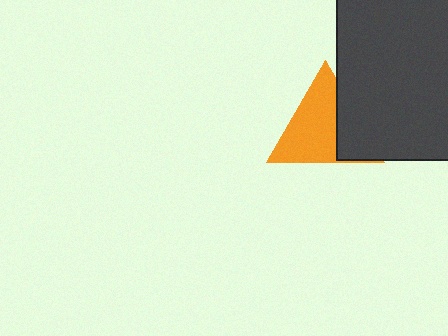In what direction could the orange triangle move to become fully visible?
The orange triangle could move left. That would shift it out from behind the dark gray rectangle entirely.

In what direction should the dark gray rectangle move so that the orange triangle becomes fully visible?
The dark gray rectangle should move right. That is the shortest direction to clear the overlap and leave the orange triangle fully visible.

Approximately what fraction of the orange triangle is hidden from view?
Roughly 33% of the orange triangle is hidden behind the dark gray rectangle.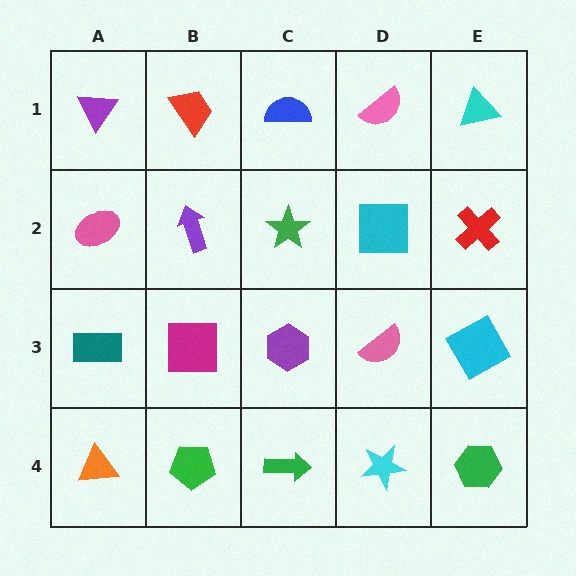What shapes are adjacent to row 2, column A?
A purple triangle (row 1, column A), a teal rectangle (row 3, column A), a purple arrow (row 2, column B).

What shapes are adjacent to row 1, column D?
A cyan square (row 2, column D), a blue semicircle (row 1, column C), a cyan triangle (row 1, column E).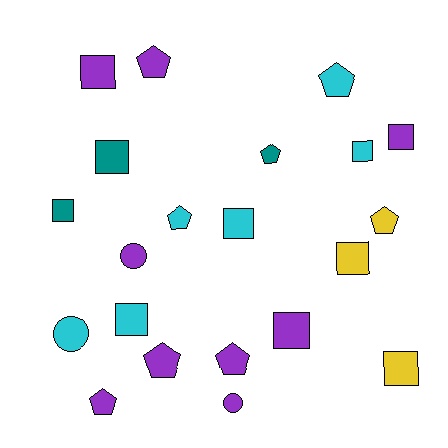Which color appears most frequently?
Purple, with 9 objects.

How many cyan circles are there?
There is 1 cyan circle.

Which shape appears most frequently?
Square, with 10 objects.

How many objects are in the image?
There are 21 objects.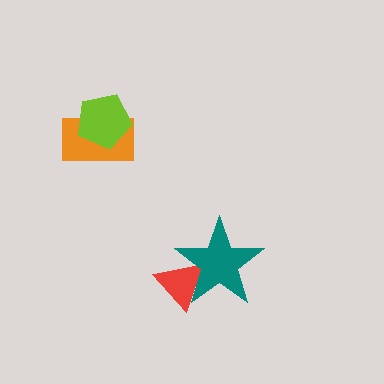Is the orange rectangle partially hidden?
Yes, it is partially covered by another shape.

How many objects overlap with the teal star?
1 object overlaps with the teal star.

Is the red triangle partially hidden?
Yes, it is partially covered by another shape.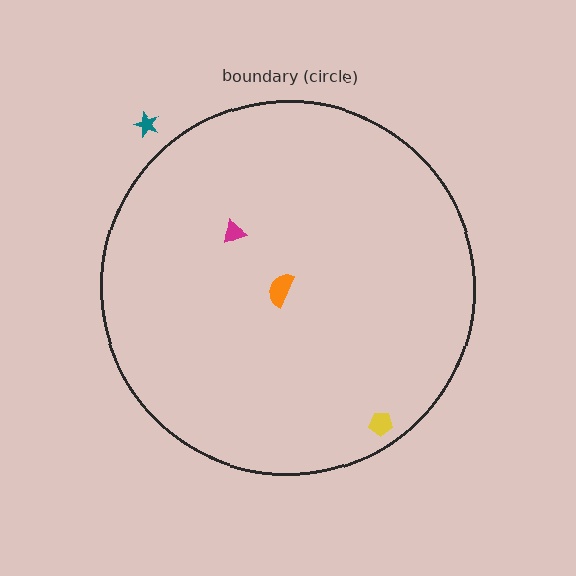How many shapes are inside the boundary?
3 inside, 1 outside.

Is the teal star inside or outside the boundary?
Outside.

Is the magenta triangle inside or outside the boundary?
Inside.